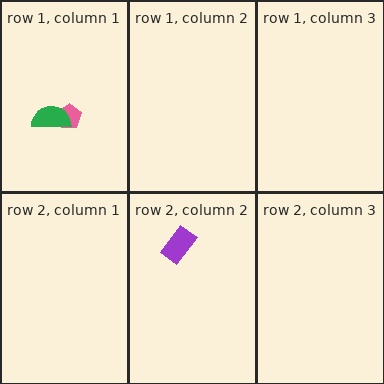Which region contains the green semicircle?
The row 1, column 1 region.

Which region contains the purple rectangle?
The row 2, column 2 region.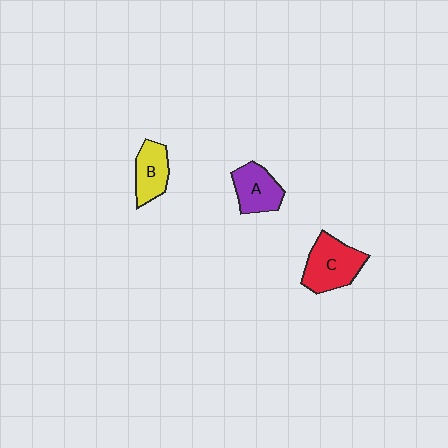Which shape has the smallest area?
Shape B (yellow).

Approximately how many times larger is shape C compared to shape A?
Approximately 1.3 times.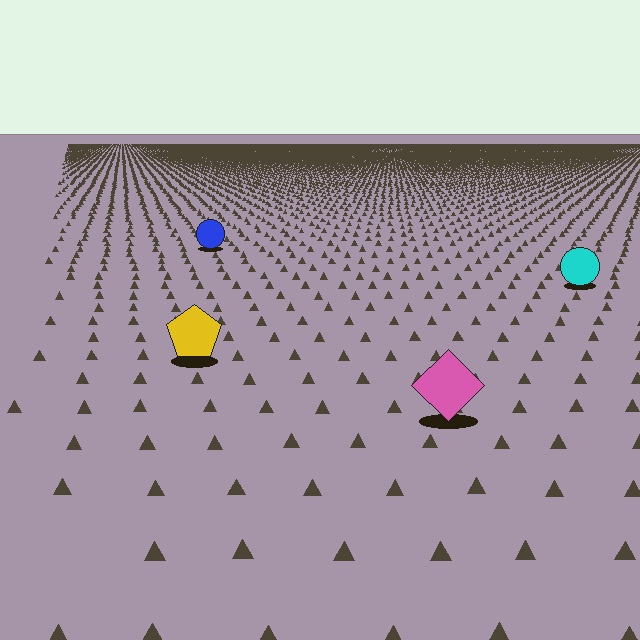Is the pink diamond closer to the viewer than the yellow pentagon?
Yes. The pink diamond is closer — you can tell from the texture gradient: the ground texture is coarser near it.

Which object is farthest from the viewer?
The blue circle is farthest from the viewer. It appears smaller and the ground texture around it is denser.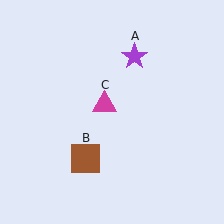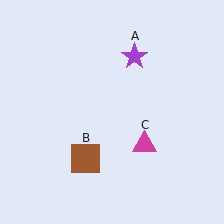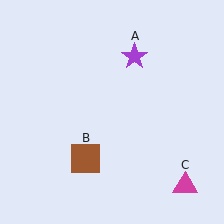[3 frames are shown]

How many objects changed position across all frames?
1 object changed position: magenta triangle (object C).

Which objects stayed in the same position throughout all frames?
Purple star (object A) and brown square (object B) remained stationary.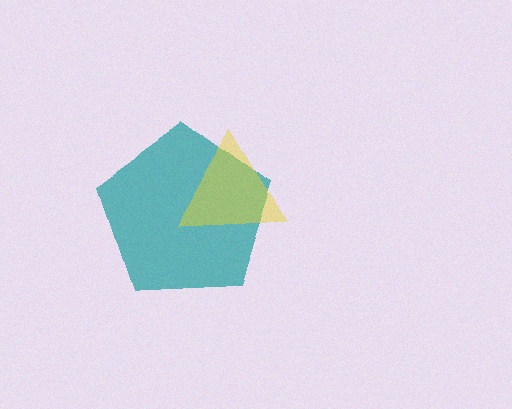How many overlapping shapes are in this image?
There are 2 overlapping shapes in the image.